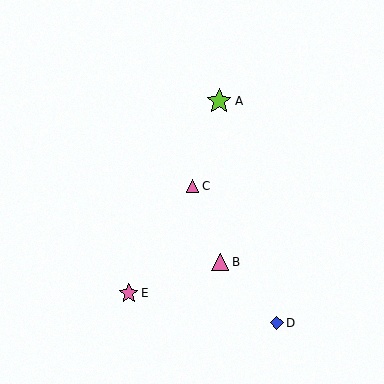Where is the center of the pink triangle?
The center of the pink triangle is at (193, 186).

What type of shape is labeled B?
Shape B is a pink triangle.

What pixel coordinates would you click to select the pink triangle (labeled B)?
Click at (220, 262) to select the pink triangle B.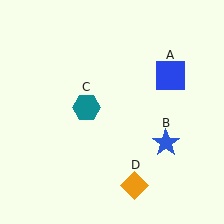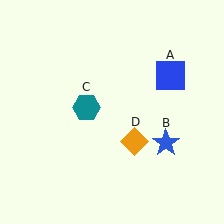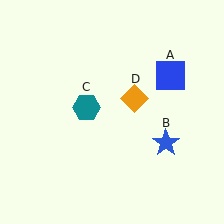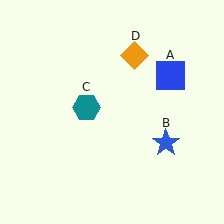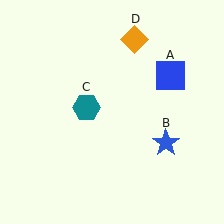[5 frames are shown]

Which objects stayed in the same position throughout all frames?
Blue square (object A) and blue star (object B) and teal hexagon (object C) remained stationary.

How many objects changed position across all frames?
1 object changed position: orange diamond (object D).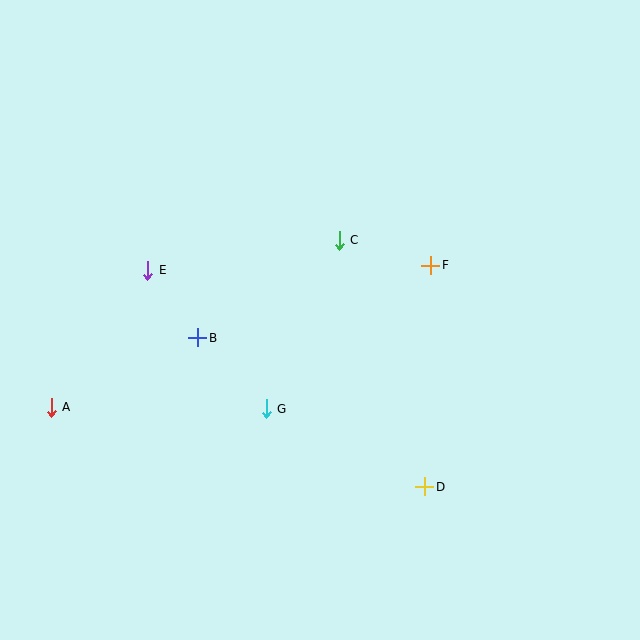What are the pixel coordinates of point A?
Point A is at (51, 407).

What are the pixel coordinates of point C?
Point C is at (339, 240).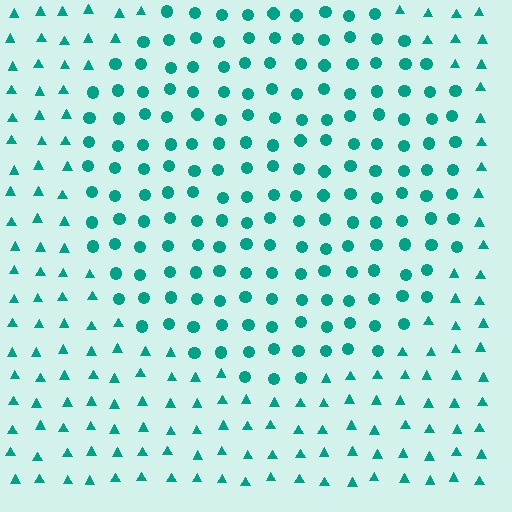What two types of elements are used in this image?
The image uses circles inside the circle region and triangles outside it.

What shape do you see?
I see a circle.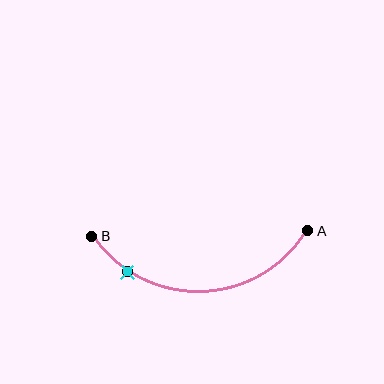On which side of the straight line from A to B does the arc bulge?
The arc bulges below the straight line connecting A and B.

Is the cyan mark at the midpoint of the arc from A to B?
No. The cyan mark lies on the arc but is closer to endpoint B. The arc midpoint would be at the point on the curve equidistant along the arc from both A and B.